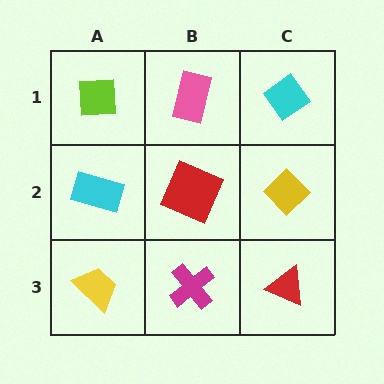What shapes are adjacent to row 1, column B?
A red square (row 2, column B), a lime square (row 1, column A), a cyan diamond (row 1, column C).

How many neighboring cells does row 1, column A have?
2.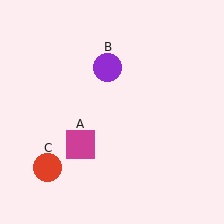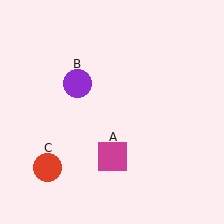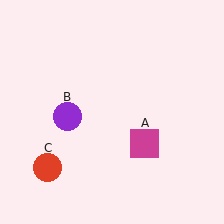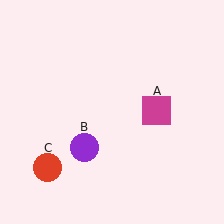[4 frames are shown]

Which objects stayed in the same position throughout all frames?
Red circle (object C) remained stationary.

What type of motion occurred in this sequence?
The magenta square (object A), purple circle (object B) rotated counterclockwise around the center of the scene.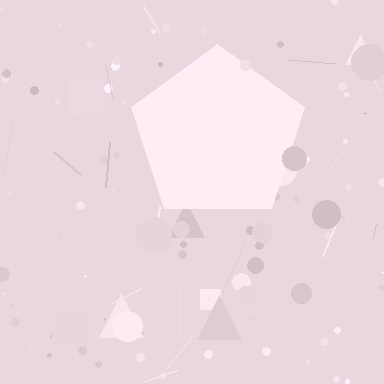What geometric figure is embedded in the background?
A pentagon is embedded in the background.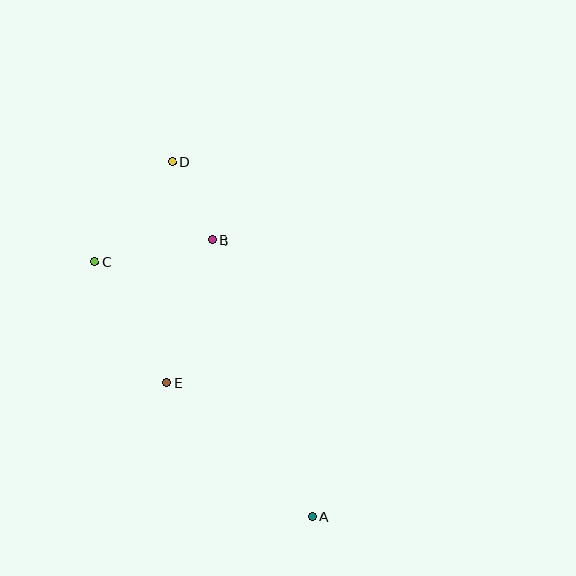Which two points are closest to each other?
Points B and D are closest to each other.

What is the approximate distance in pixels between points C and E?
The distance between C and E is approximately 141 pixels.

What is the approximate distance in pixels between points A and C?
The distance between A and C is approximately 335 pixels.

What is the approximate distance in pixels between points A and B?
The distance between A and B is approximately 294 pixels.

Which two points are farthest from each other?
Points A and D are farthest from each other.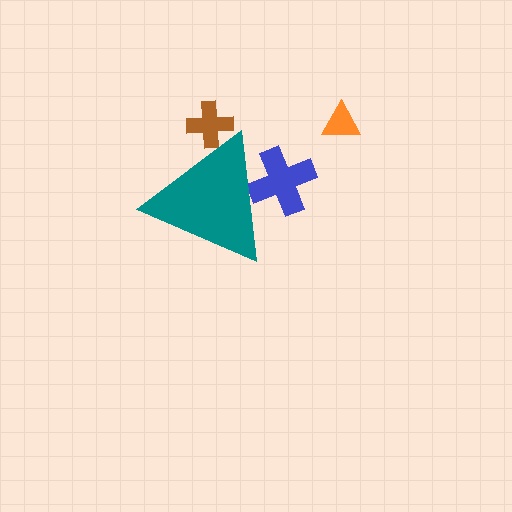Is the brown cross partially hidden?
Yes, the brown cross is partially hidden behind the teal triangle.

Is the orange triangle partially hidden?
No, the orange triangle is fully visible.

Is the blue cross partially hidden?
Yes, the blue cross is partially hidden behind the teal triangle.